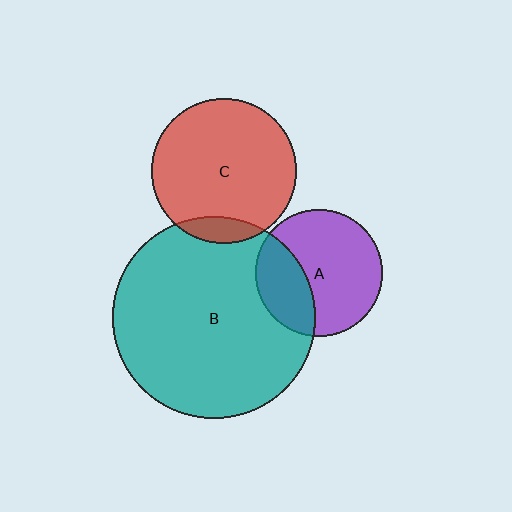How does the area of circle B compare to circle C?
Approximately 2.0 times.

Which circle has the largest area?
Circle B (teal).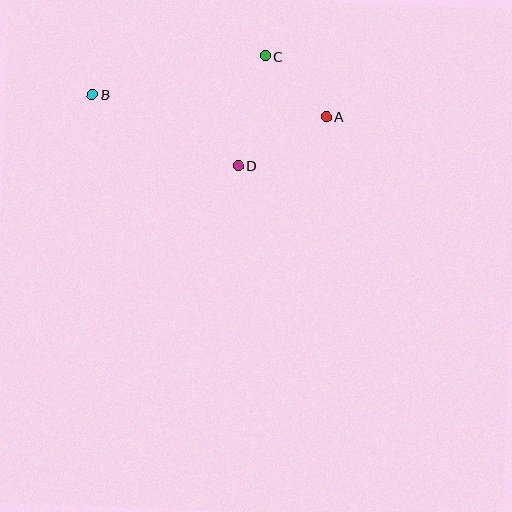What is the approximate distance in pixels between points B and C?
The distance between B and C is approximately 177 pixels.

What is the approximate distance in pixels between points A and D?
The distance between A and D is approximately 100 pixels.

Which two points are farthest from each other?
Points A and B are farthest from each other.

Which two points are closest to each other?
Points A and C are closest to each other.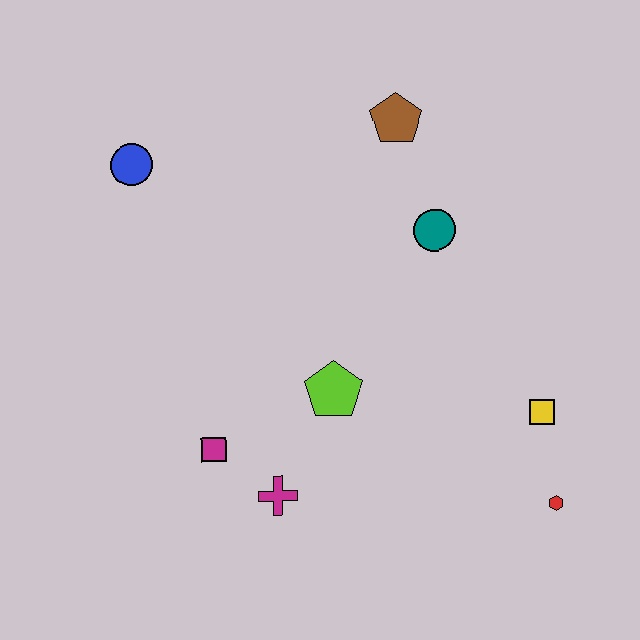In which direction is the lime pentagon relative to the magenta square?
The lime pentagon is to the right of the magenta square.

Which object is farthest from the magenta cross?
The brown pentagon is farthest from the magenta cross.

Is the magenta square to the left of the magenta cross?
Yes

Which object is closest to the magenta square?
The magenta cross is closest to the magenta square.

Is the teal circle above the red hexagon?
Yes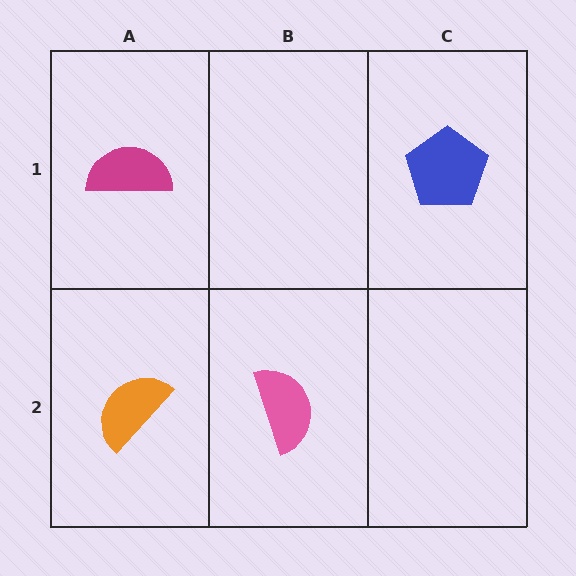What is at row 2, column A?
An orange semicircle.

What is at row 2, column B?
A pink semicircle.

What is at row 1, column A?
A magenta semicircle.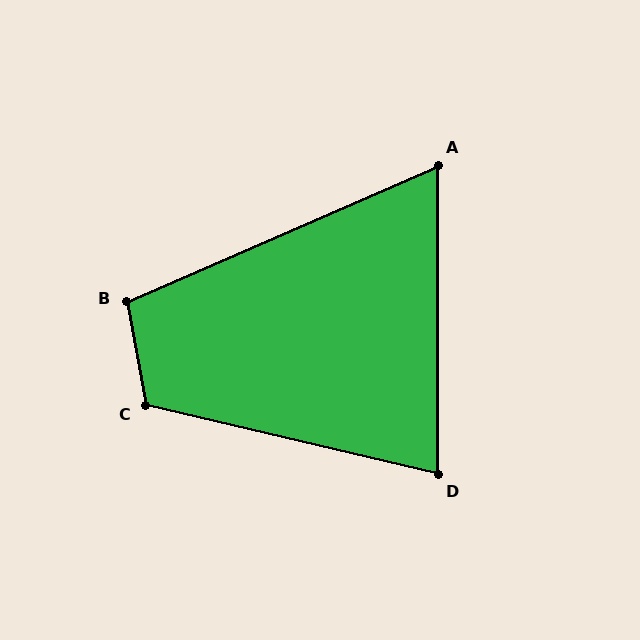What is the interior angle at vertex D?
Approximately 77 degrees (acute).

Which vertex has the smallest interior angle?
A, at approximately 66 degrees.